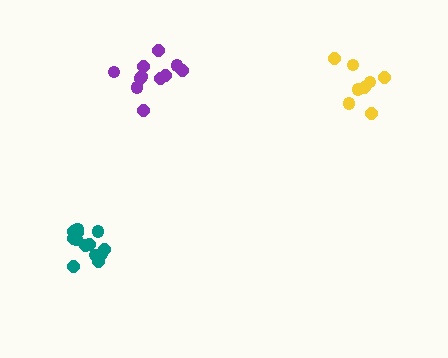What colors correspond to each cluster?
The clusters are colored: purple, yellow, teal.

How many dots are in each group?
Group 1: 11 dots, Group 2: 8 dots, Group 3: 13 dots (32 total).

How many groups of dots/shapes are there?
There are 3 groups.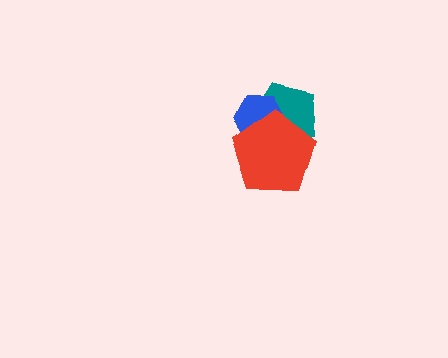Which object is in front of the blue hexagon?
The red pentagon is in front of the blue hexagon.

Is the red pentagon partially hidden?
No, no other shape covers it.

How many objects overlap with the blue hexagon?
2 objects overlap with the blue hexagon.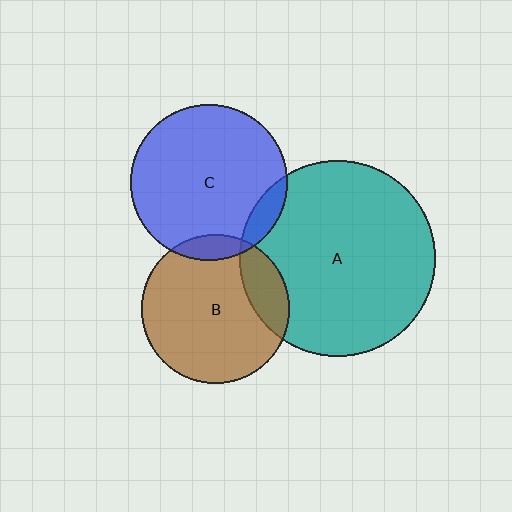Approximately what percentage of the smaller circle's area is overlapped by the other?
Approximately 10%.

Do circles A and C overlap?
Yes.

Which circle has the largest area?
Circle A (teal).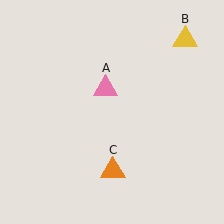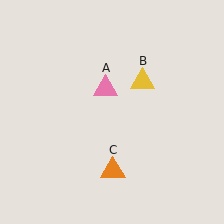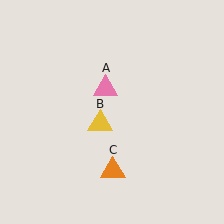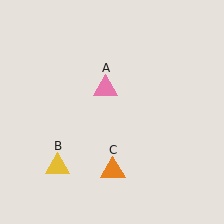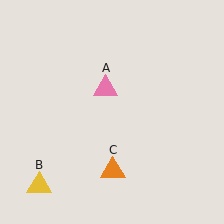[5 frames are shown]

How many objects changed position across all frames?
1 object changed position: yellow triangle (object B).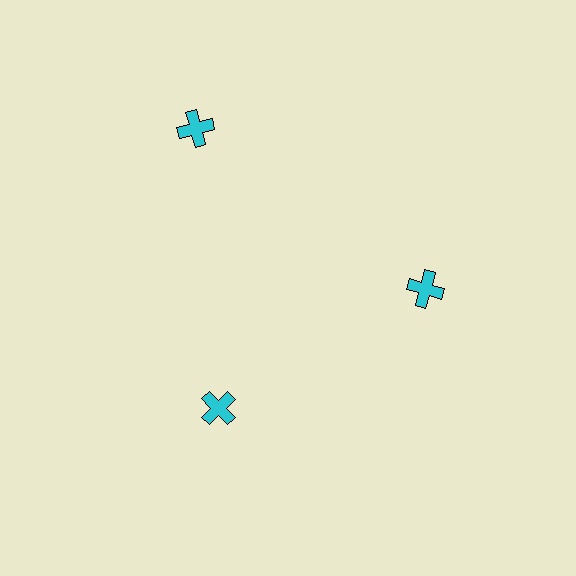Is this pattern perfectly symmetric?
No. The 3 cyan crosses are arranged in a ring, but one element near the 11 o'clock position is pushed outward from the center, breaking the 3-fold rotational symmetry.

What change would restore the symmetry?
The symmetry would be restored by moving it inward, back onto the ring so that all 3 crosses sit at equal angles and equal distance from the center.